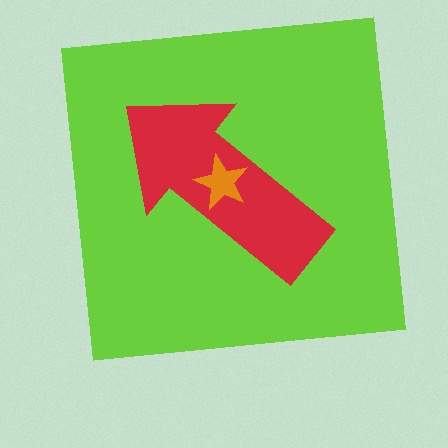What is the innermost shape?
The orange star.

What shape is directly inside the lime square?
The red arrow.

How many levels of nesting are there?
3.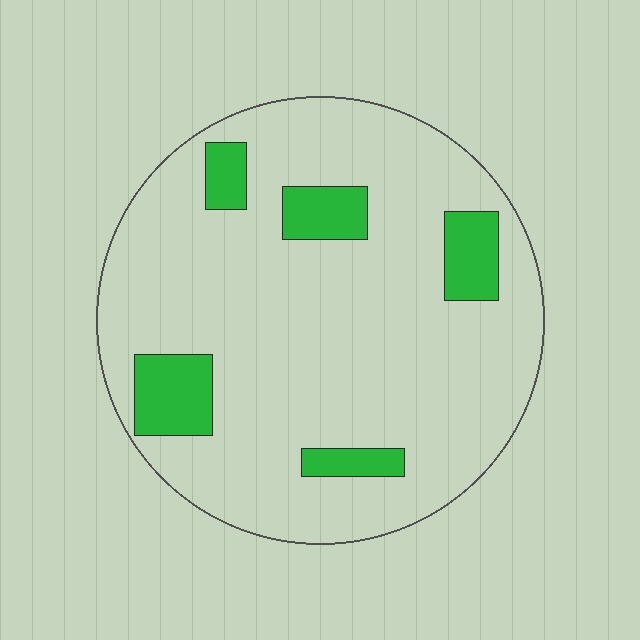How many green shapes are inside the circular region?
5.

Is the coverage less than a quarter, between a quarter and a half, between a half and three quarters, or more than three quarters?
Less than a quarter.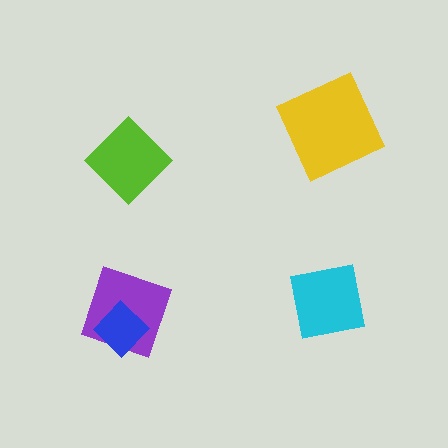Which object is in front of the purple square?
The blue diamond is in front of the purple square.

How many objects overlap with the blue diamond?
1 object overlaps with the blue diamond.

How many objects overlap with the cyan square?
0 objects overlap with the cyan square.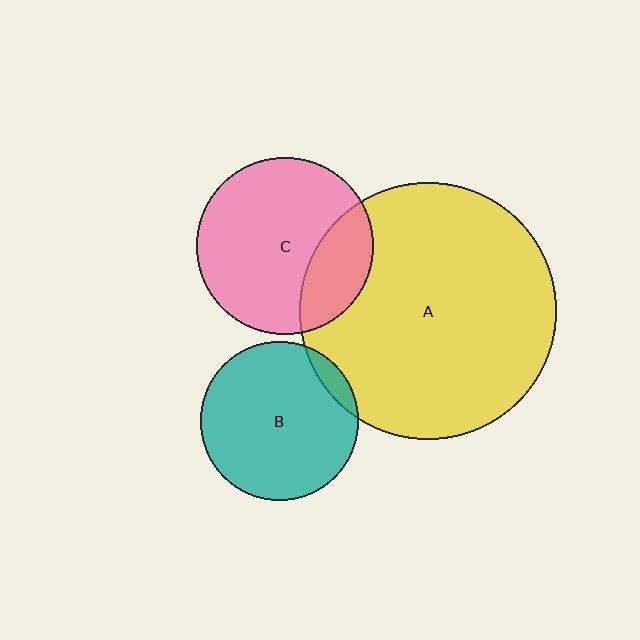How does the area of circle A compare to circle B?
Approximately 2.6 times.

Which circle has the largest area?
Circle A (yellow).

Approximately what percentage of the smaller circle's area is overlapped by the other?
Approximately 5%.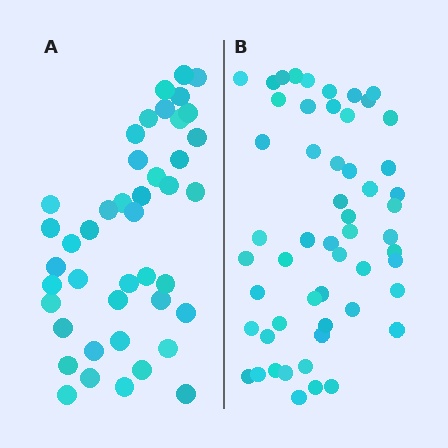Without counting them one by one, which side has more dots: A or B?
Region B (the right region) has more dots.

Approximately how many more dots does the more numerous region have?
Region B has roughly 12 or so more dots than region A.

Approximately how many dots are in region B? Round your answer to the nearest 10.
About 50 dots. (The exact count is 54, which rounds to 50.)